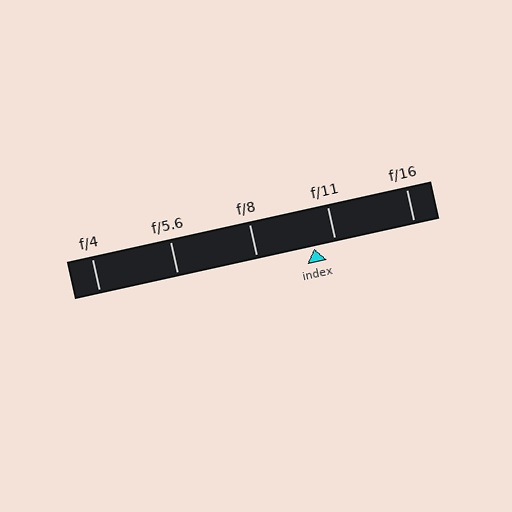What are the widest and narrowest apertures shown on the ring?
The widest aperture shown is f/4 and the narrowest is f/16.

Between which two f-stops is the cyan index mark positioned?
The index mark is between f/8 and f/11.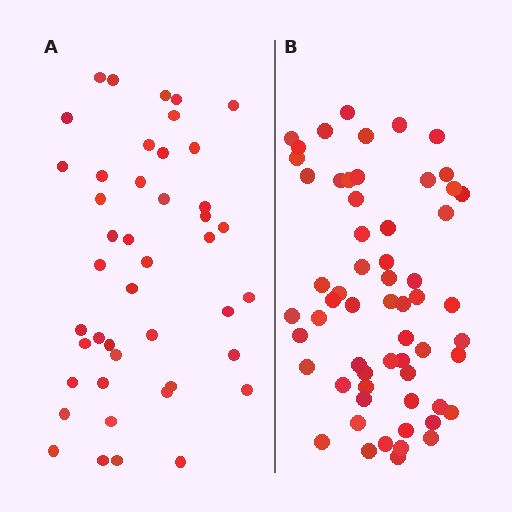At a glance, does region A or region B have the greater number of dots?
Region B (the right region) has more dots.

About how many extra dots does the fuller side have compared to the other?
Region B has approximately 15 more dots than region A.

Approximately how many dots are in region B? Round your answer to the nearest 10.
About 60 dots.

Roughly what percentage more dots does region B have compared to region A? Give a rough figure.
About 35% more.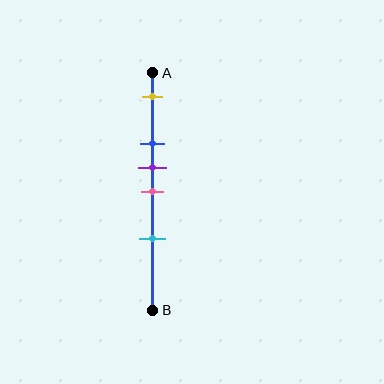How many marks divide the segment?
There are 5 marks dividing the segment.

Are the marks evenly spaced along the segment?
No, the marks are not evenly spaced.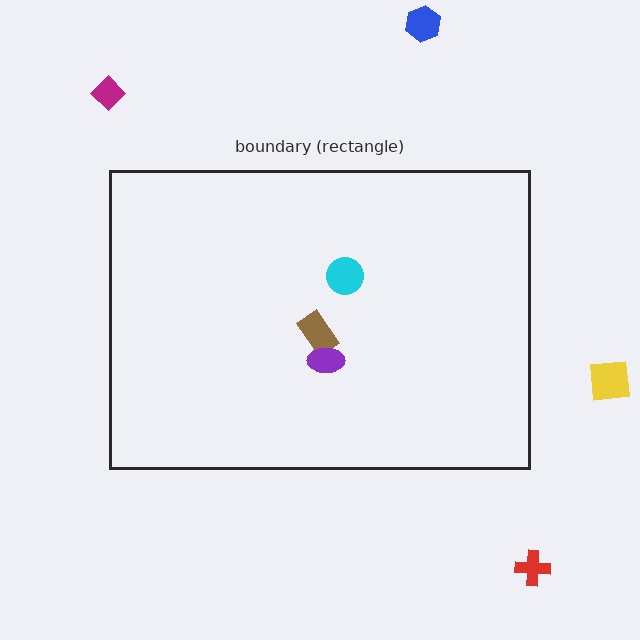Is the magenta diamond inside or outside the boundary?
Outside.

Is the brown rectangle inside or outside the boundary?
Inside.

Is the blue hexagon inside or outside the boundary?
Outside.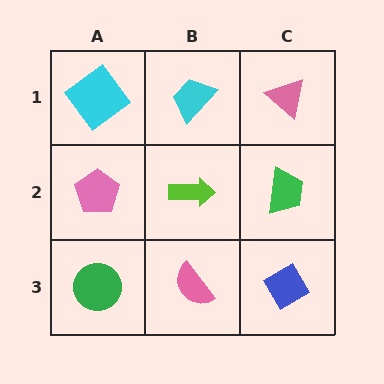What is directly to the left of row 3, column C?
A pink semicircle.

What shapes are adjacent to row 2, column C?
A pink triangle (row 1, column C), a blue diamond (row 3, column C), a lime arrow (row 2, column B).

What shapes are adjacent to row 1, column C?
A green trapezoid (row 2, column C), a cyan trapezoid (row 1, column B).